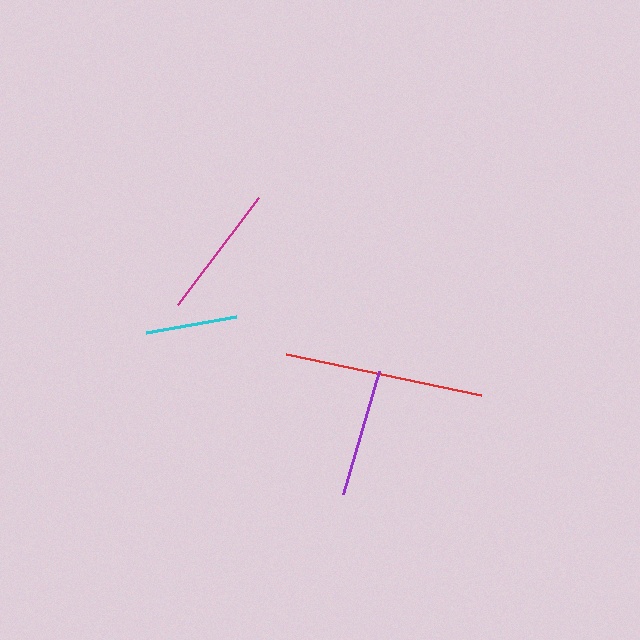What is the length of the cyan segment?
The cyan segment is approximately 92 pixels long.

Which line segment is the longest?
The red line is the longest at approximately 199 pixels.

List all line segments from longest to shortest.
From longest to shortest: red, magenta, purple, cyan.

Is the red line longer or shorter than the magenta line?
The red line is longer than the magenta line.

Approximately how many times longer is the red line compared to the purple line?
The red line is approximately 1.5 times the length of the purple line.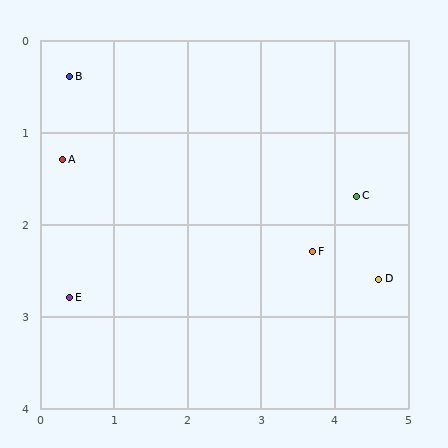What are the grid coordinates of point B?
Point B is at approximately (0.4, 0.4).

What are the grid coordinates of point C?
Point C is at approximately (4.3, 1.7).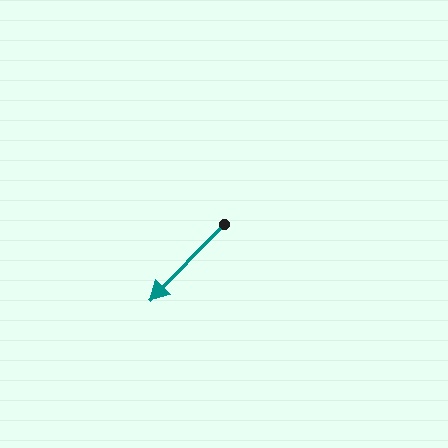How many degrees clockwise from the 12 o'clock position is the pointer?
Approximately 224 degrees.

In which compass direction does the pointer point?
Southwest.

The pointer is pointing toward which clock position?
Roughly 7 o'clock.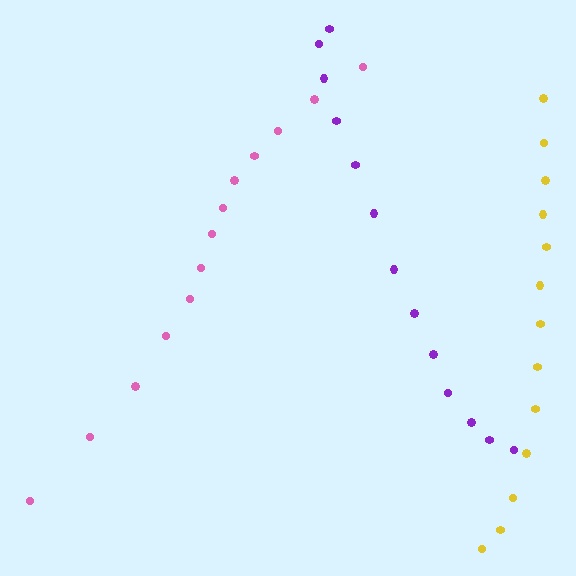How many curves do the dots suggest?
There are 3 distinct paths.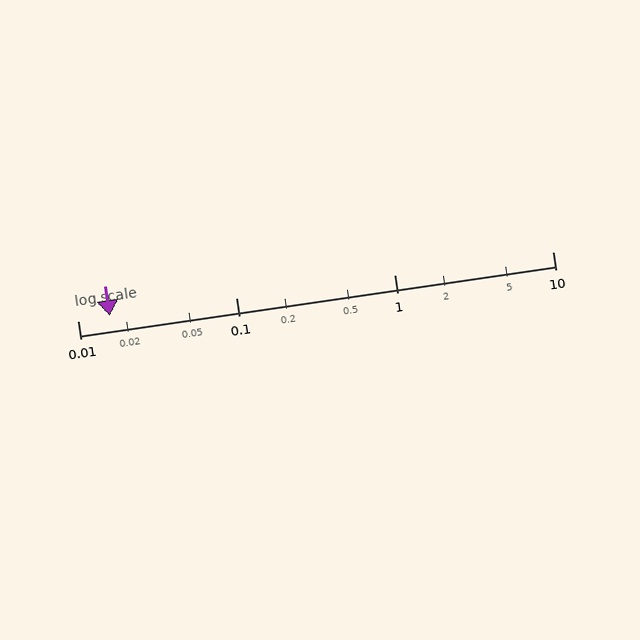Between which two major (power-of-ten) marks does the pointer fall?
The pointer is between 0.01 and 0.1.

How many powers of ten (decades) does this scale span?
The scale spans 3 decades, from 0.01 to 10.